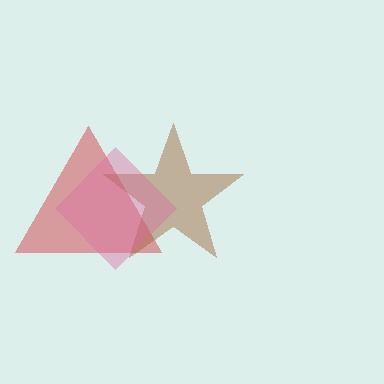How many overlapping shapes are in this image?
There are 3 overlapping shapes in the image.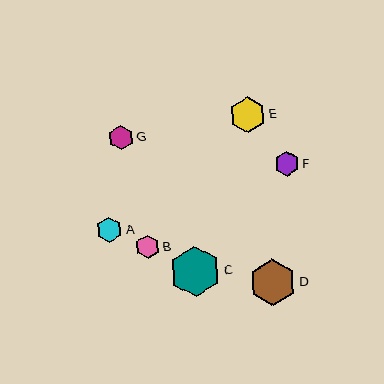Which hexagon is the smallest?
Hexagon B is the smallest with a size of approximately 23 pixels.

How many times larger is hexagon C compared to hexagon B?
Hexagon C is approximately 2.2 times the size of hexagon B.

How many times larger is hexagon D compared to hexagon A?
Hexagon D is approximately 1.8 times the size of hexagon A.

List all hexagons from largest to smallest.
From largest to smallest: C, D, E, A, G, F, B.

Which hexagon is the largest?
Hexagon C is the largest with a size of approximately 51 pixels.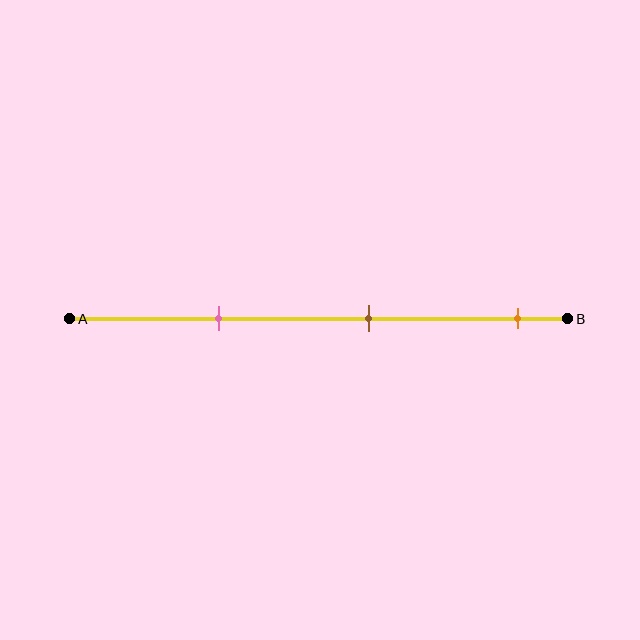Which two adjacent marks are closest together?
The pink and brown marks are the closest adjacent pair.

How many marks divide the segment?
There are 3 marks dividing the segment.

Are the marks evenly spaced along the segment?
Yes, the marks are approximately evenly spaced.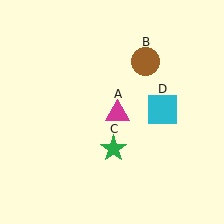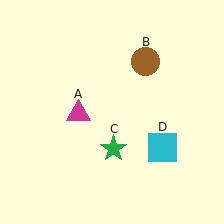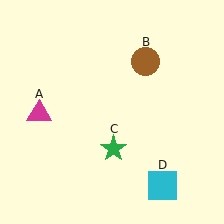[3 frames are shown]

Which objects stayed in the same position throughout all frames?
Brown circle (object B) and green star (object C) remained stationary.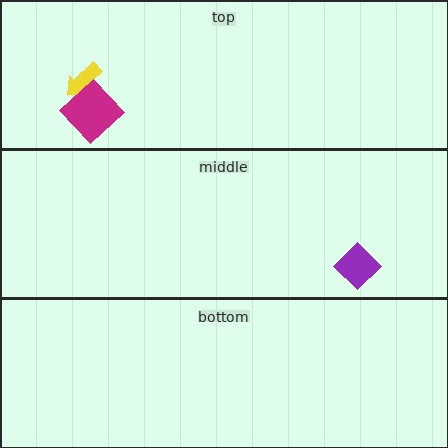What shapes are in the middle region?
The purple diamond.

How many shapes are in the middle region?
1.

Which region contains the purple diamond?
The middle region.